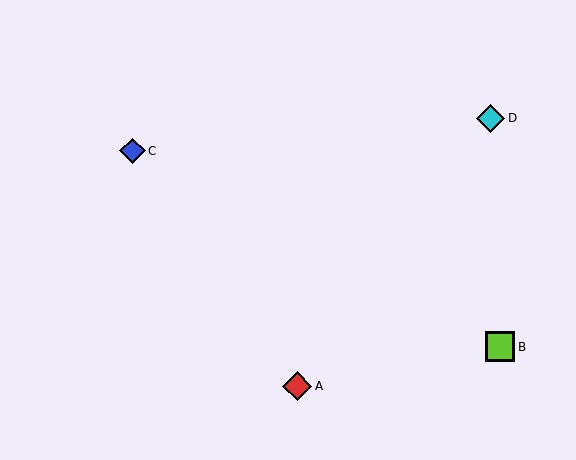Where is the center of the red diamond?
The center of the red diamond is at (297, 386).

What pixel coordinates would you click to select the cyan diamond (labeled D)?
Click at (490, 118) to select the cyan diamond D.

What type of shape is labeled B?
Shape B is a lime square.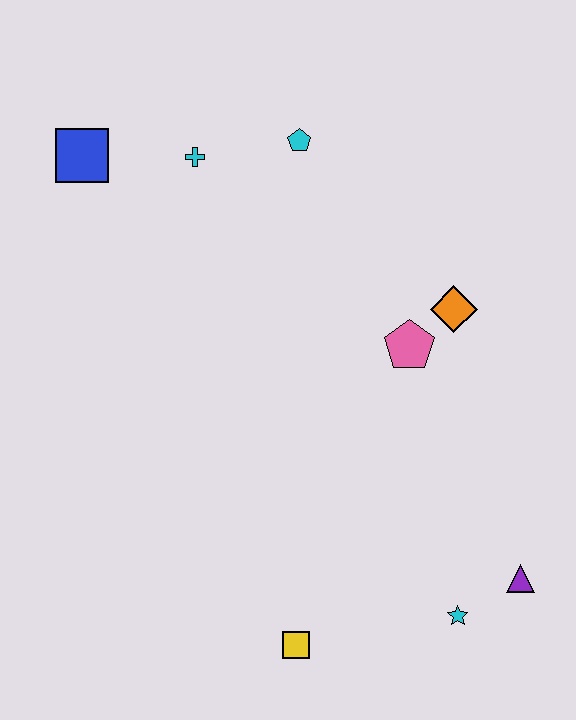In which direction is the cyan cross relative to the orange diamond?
The cyan cross is to the left of the orange diamond.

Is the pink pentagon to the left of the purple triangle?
Yes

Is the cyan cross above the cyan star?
Yes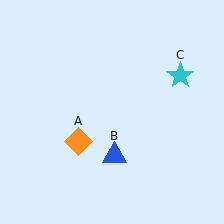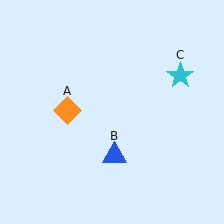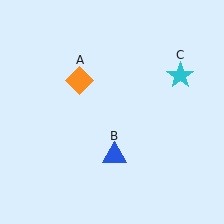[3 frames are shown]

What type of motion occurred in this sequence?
The orange diamond (object A) rotated clockwise around the center of the scene.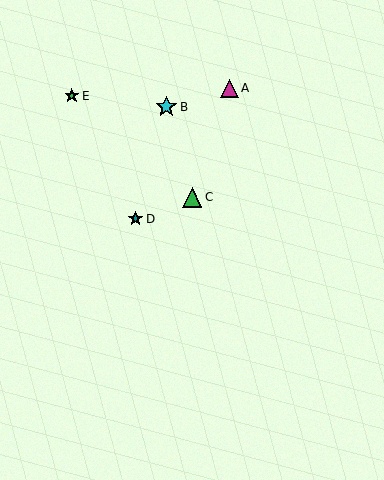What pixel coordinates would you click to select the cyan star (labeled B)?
Click at (166, 107) to select the cyan star B.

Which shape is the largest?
The cyan star (labeled B) is the largest.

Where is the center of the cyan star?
The center of the cyan star is at (166, 107).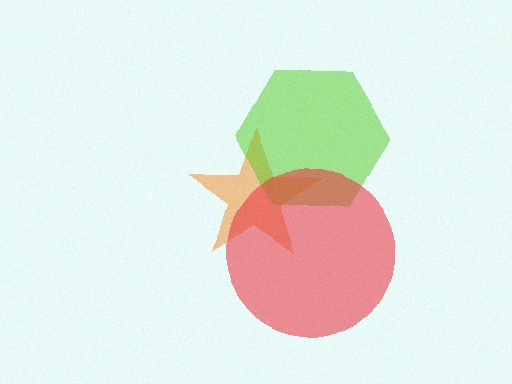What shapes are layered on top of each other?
The layered shapes are: an orange star, a lime hexagon, a red circle.